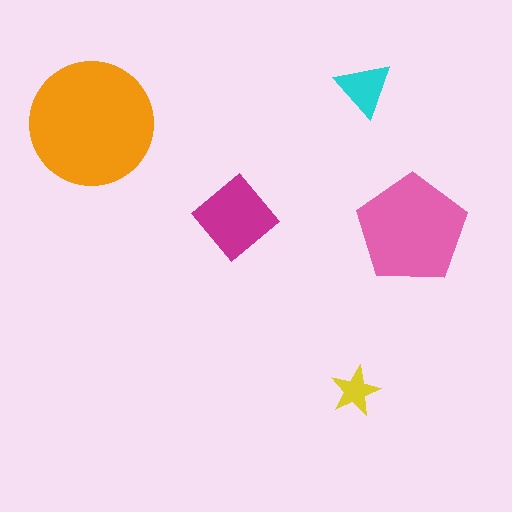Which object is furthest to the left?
The orange circle is leftmost.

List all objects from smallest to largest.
The yellow star, the cyan triangle, the magenta diamond, the pink pentagon, the orange circle.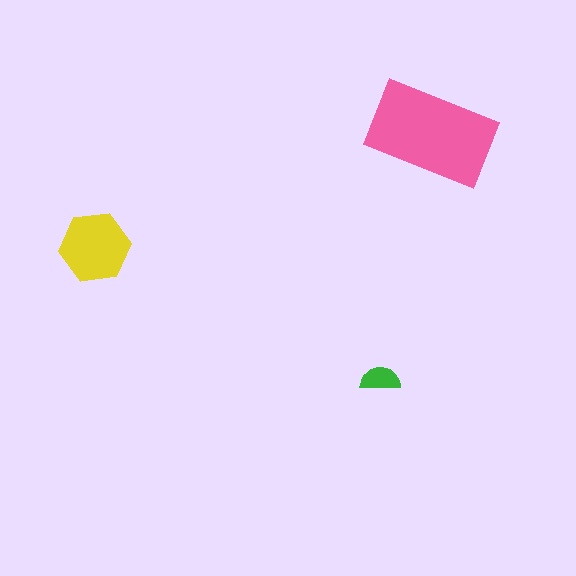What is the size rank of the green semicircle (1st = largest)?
3rd.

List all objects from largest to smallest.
The pink rectangle, the yellow hexagon, the green semicircle.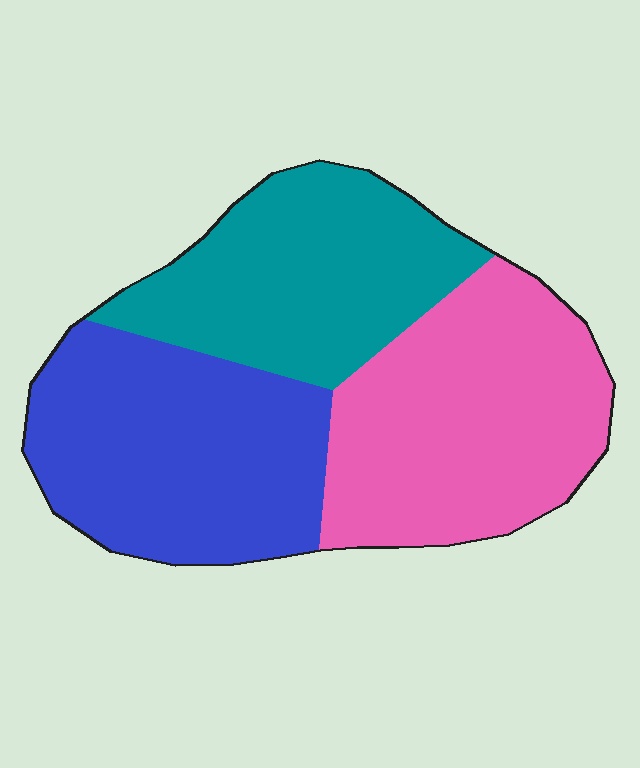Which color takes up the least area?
Teal, at roughly 30%.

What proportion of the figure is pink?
Pink covers roughly 35% of the figure.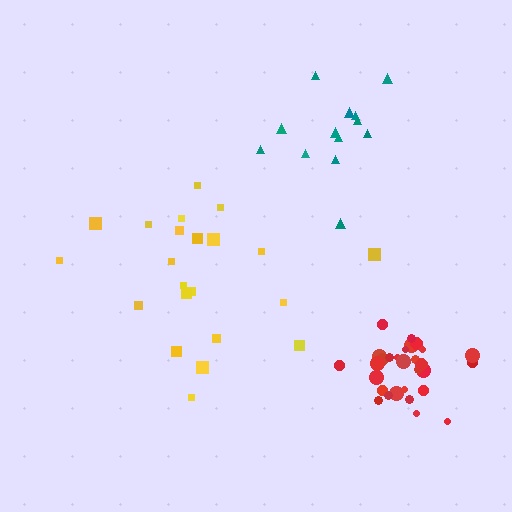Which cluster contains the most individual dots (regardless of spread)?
Red (30).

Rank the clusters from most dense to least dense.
red, teal, yellow.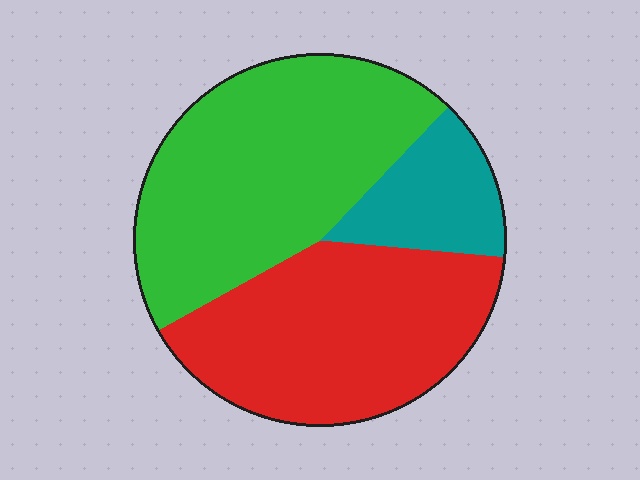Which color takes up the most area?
Green, at roughly 45%.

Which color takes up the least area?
Teal, at roughly 15%.